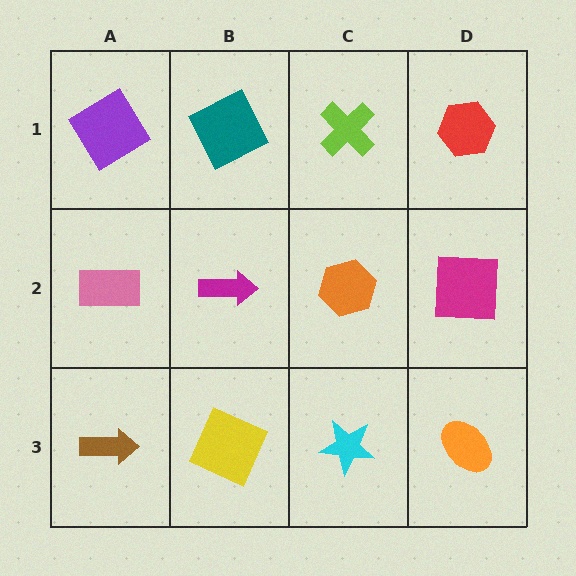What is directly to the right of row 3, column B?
A cyan star.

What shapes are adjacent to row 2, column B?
A teal square (row 1, column B), a yellow square (row 3, column B), a pink rectangle (row 2, column A), an orange hexagon (row 2, column C).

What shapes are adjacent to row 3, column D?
A magenta square (row 2, column D), a cyan star (row 3, column C).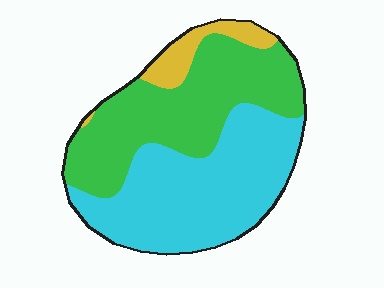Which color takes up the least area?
Yellow, at roughly 10%.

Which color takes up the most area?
Cyan, at roughly 50%.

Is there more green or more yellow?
Green.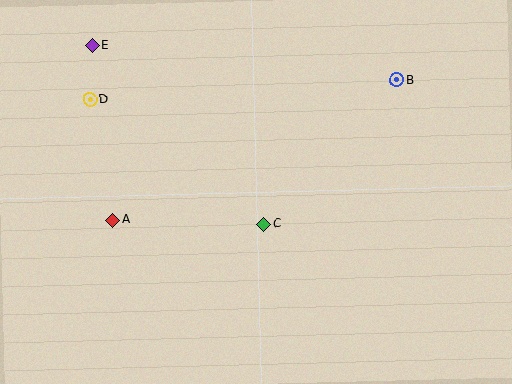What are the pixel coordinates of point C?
Point C is at (264, 224).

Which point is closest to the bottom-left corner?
Point A is closest to the bottom-left corner.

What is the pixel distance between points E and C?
The distance between E and C is 247 pixels.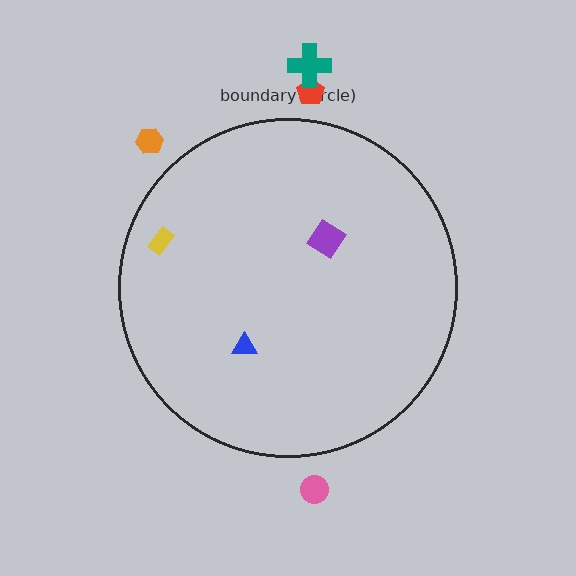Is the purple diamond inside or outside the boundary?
Inside.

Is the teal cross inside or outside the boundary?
Outside.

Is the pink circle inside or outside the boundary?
Outside.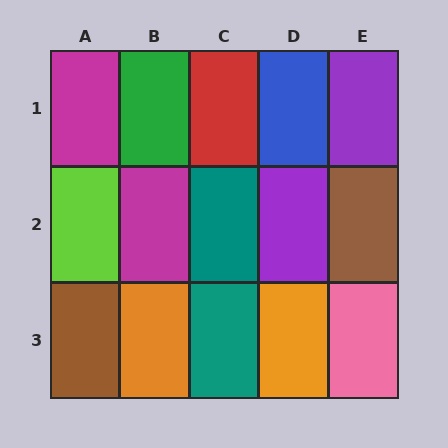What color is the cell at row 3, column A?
Brown.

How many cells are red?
1 cell is red.